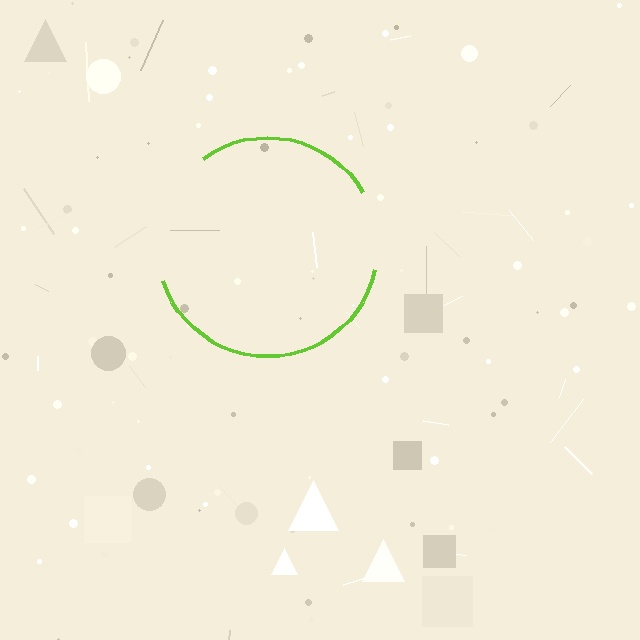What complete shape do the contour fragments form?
The contour fragments form a circle.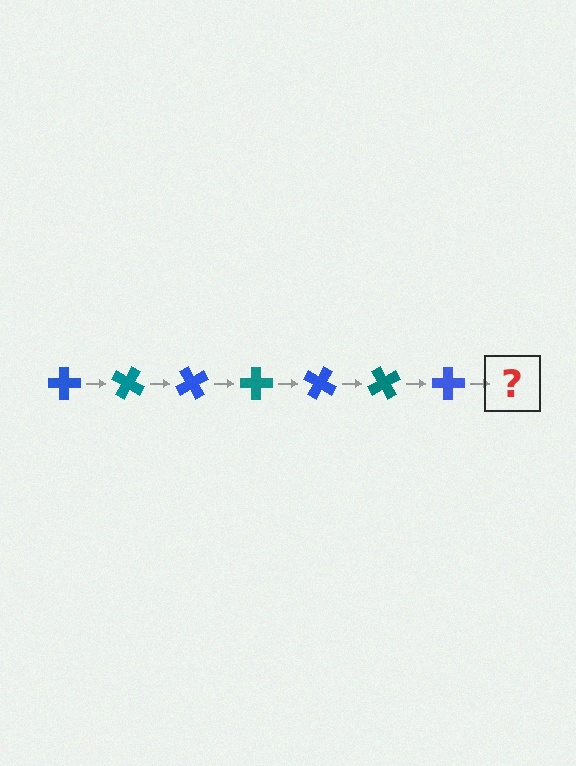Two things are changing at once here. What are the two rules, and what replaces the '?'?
The two rules are that it rotates 30 degrees each step and the color cycles through blue and teal. The '?' should be a teal cross, rotated 210 degrees from the start.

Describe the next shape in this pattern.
It should be a teal cross, rotated 210 degrees from the start.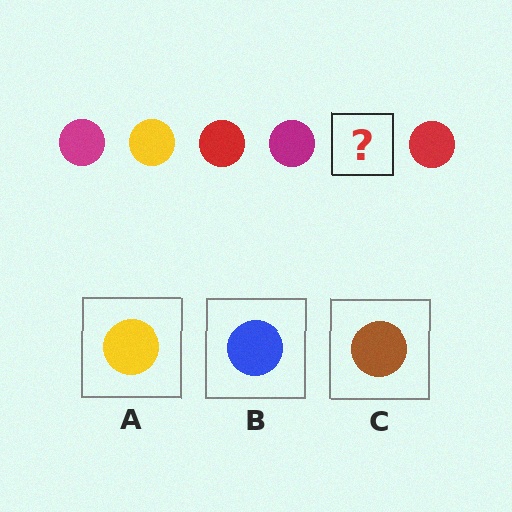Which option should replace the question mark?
Option A.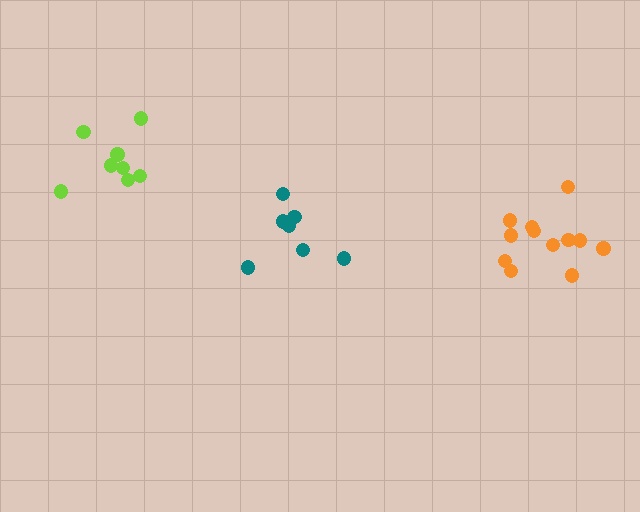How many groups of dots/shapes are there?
There are 3 groups.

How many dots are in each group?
Group 1: 7 dots, Group 2: 8 dots, Group 3: 12 dots (27 total).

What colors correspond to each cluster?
The clusters are colored: teal, lime, orange.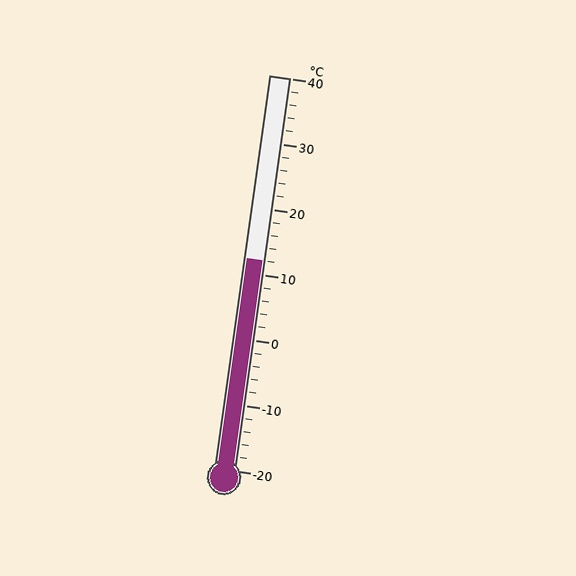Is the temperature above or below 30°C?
The temperature is below 30°C.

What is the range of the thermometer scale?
The thermometer scale ranges from -20°C to 40°C.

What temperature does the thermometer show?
The thermometer shows approximately 12°C.